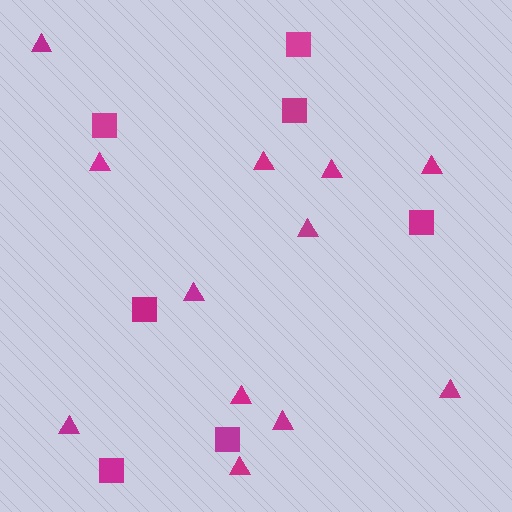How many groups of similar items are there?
There are 2 groups: one group of squares (7) and one group of triangles (12).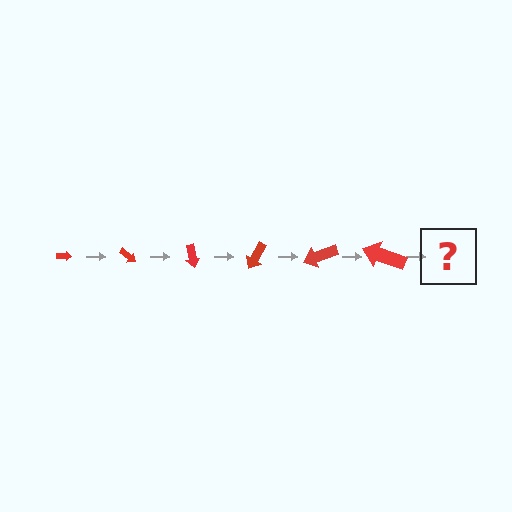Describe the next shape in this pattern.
It should be an arrow, larger than the previous one and rotated 240 degrees from the start.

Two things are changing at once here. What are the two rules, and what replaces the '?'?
The two rules are that the arrow grows larger each step and it rotates 40 degrees each step. The '?' should be an arrow, larger than the previous one and rotated 240 degrees from the start.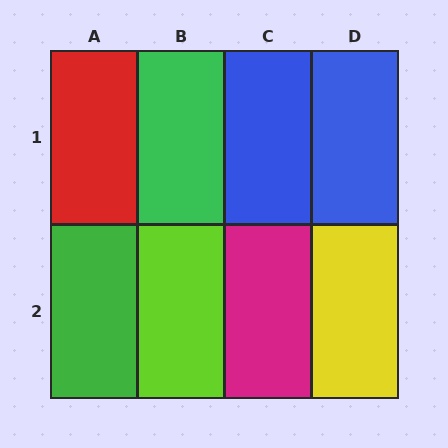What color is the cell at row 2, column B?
Lime.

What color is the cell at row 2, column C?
Magenta.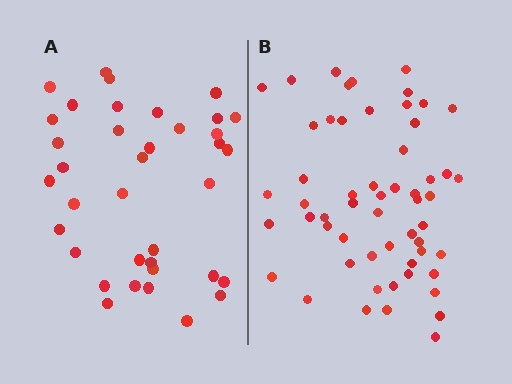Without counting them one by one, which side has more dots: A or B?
Region B (the right region) has more dots.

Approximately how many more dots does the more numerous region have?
Region B has approximately 20 more dots than region A.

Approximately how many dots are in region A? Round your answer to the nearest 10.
About 40 dots. (The exact count is 37, which rounds to 40.)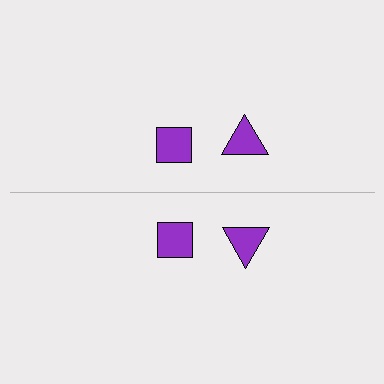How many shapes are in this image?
There are 4 shapes in this image.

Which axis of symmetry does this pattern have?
The pattern has a horizontal axis of symmetry running through the center of the image.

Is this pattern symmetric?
Yes, this pattern has bilateral (reflection) symmetry.